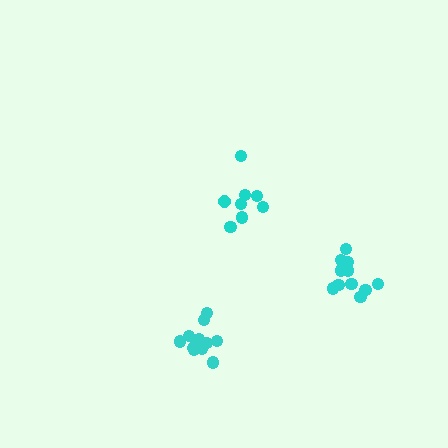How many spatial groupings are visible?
There are 3 spatial groupings.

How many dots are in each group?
Group 1: 12 dots, Group 2: 11 dots, Group 3: 8 dots (31 total).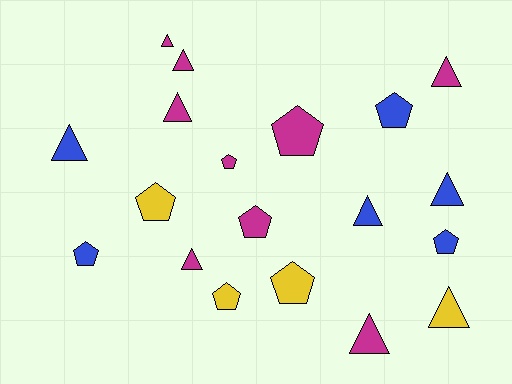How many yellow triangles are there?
There is 1 yellow triangle.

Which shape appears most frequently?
Triangle, with 10 objects.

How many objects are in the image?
There are 19 objects.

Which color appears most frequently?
Magenta, with 9 objects.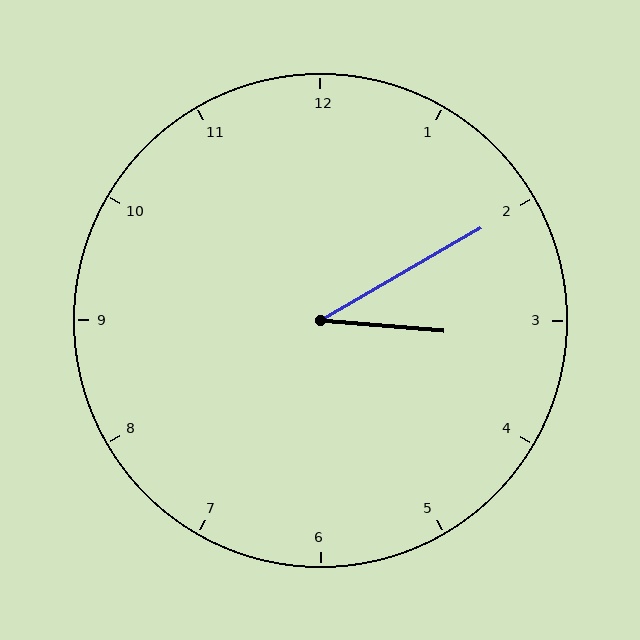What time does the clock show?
3:10.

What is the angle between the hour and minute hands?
Approximately 35 degrees.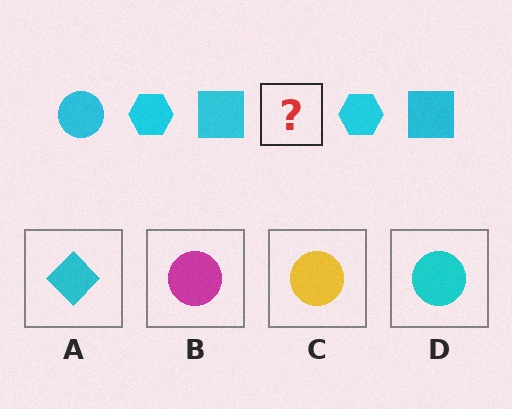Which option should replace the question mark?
Option D.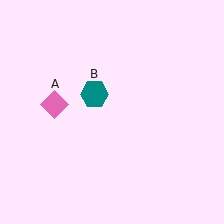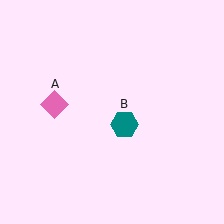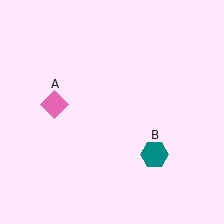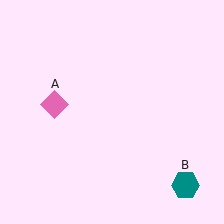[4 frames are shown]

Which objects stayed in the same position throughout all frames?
Pink diamond (object A) remained stationary.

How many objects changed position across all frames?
1 object changed position: teal hexagon (object B).